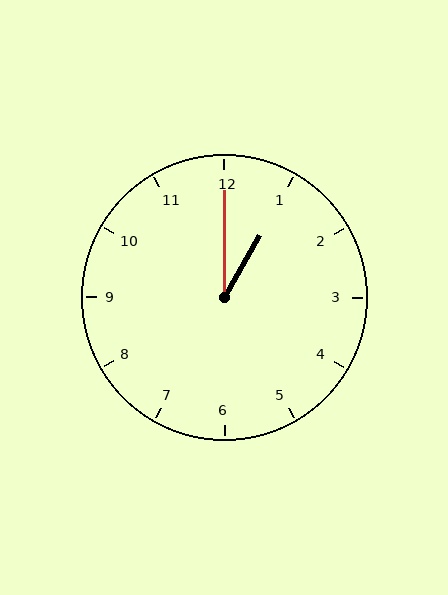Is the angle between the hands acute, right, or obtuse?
It is acute.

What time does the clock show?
1:00.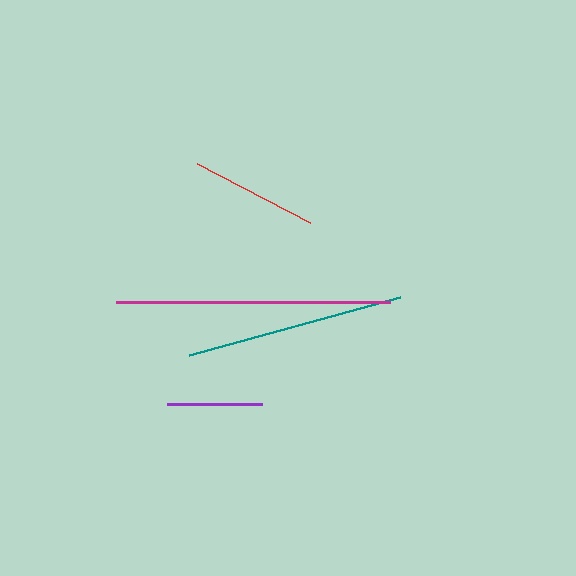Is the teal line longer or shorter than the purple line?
The teal line is longer than the purple line.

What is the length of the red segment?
The red segment is approximately 128 pixels long.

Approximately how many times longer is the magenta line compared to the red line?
The magenta line is approximately 2.1 times the length of the red line.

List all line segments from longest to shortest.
From longest to shortest: magenta, teal, red, purple.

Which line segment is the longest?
The magenta line is the longest at approximately 274 pixels.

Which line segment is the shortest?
The purple line is the shortest at approximately 95 pixels.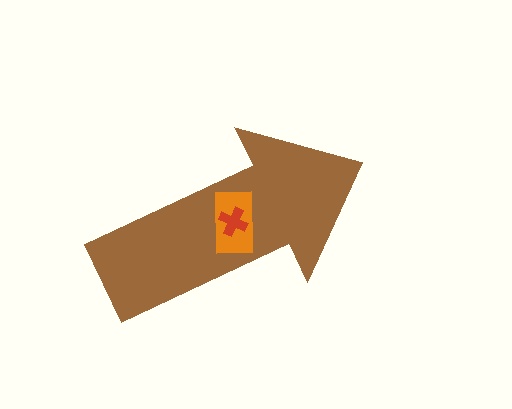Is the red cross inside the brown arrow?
Yes.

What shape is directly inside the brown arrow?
The orange rectangle.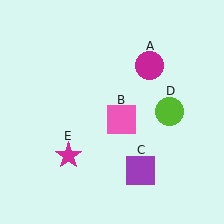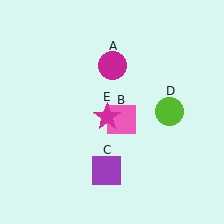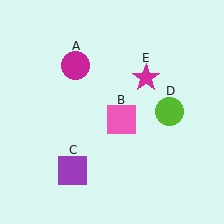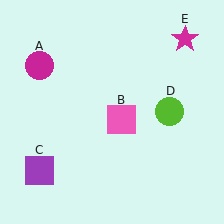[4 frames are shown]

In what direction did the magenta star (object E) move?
The magenta star (object E) moved up and to the right.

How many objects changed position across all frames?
3 objects changed position: magenta circle (object A), purple square (object C), magenta star (object E).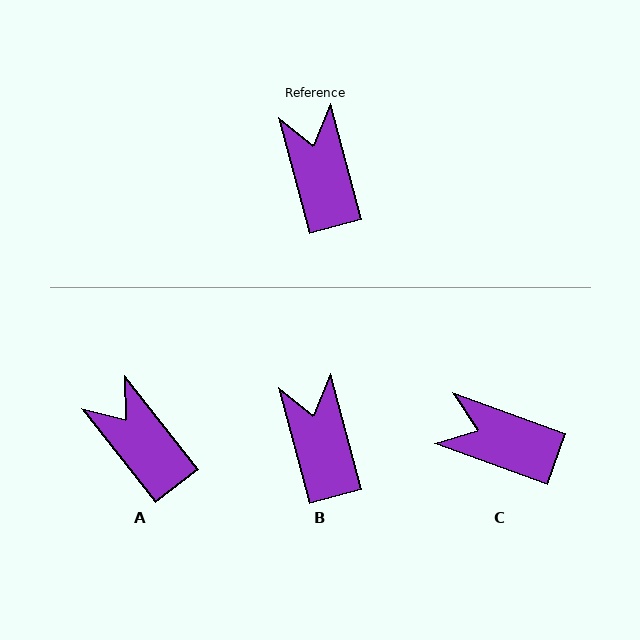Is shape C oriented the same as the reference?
No, it is off by about 55 degrees.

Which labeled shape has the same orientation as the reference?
B.